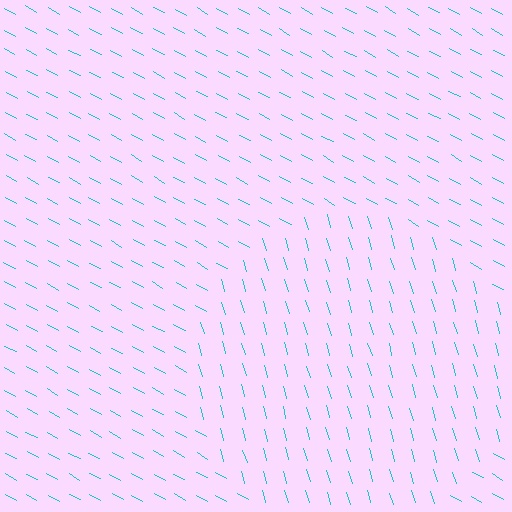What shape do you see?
I see a circle.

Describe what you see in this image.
The image is filled with small cyan line segments. A circle region in the image has lines oriented differently from the surrounding lines, creating a visible texture boundary.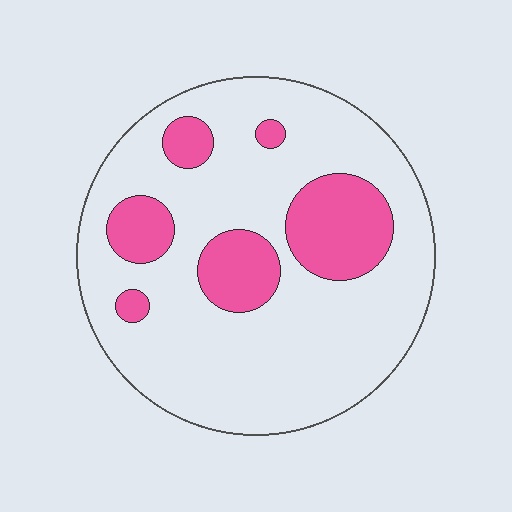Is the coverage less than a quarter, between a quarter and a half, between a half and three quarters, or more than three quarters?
Less than a quarter.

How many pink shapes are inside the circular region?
6.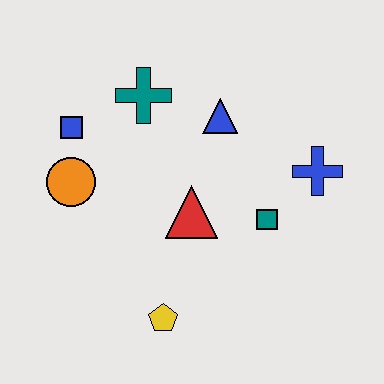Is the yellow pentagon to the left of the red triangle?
Yes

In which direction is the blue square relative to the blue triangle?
The blue square is to the left of the blue triangle.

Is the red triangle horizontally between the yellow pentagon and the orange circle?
No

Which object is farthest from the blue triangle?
The yellow pentagon is farthest from the blue triangle.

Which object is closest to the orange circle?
The blue square is closest to the orange circle.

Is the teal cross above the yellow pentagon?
Yes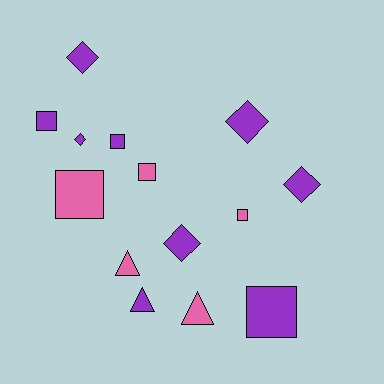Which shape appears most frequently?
Square, with 6 objects.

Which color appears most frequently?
Purple, with 9 objects.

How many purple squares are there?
There are 3 purple squares.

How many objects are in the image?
There are 14 objects.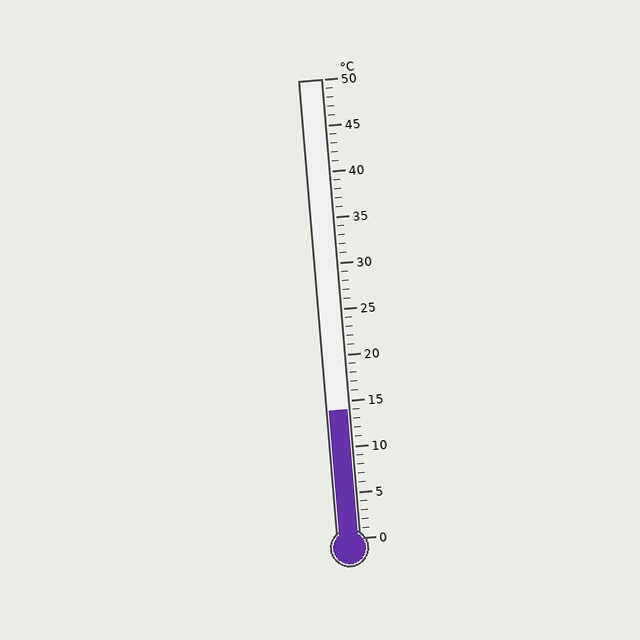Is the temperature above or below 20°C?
The temperature is below 20°C.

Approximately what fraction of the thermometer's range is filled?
The thermometer is filled to approximately 30% of its range.